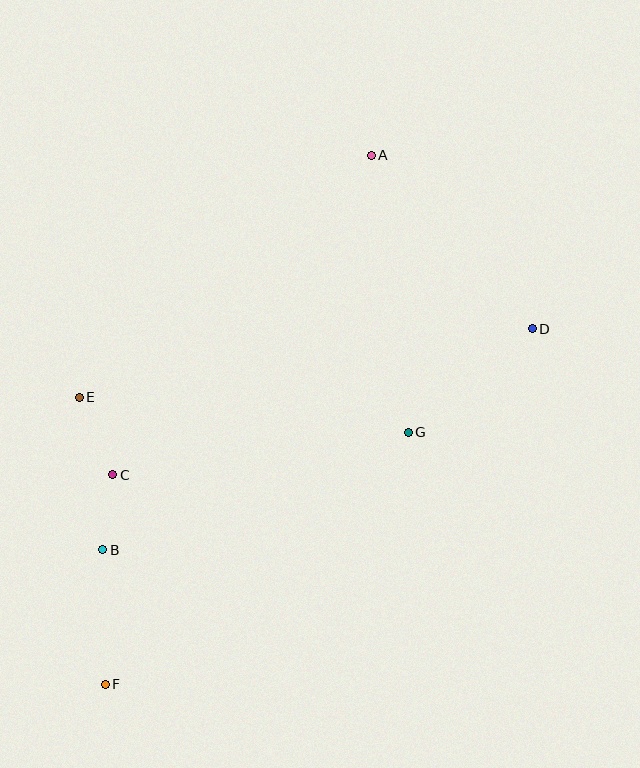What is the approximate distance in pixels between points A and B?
The distance between A and B is approximately 477 pixels.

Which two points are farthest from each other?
Points A and F are farthest from each other.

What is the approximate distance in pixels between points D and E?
The distance between D and E is approximately 458 pixels.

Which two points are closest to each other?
Points B and C are closest to each other.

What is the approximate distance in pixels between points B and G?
The distance between B and G is approximately 327 pixels.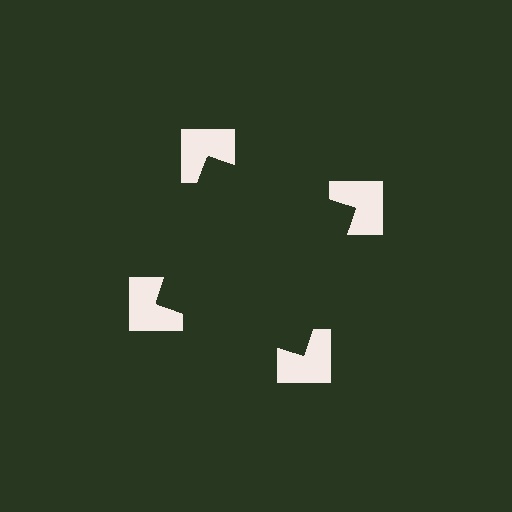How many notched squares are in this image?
There are 4 — one at each vertex of the illusory square.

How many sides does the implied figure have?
4 sides.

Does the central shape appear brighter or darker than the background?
It typically appears slightly darker than the background, even though no actual brightness change is drawn.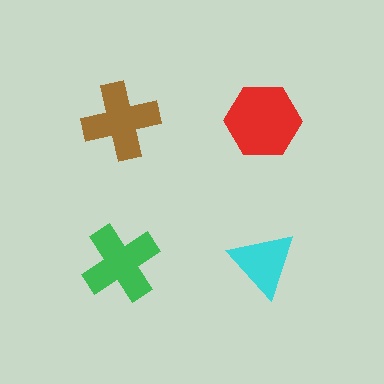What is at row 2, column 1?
A green cross.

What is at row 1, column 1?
A brown cross.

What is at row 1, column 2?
A red hexagon.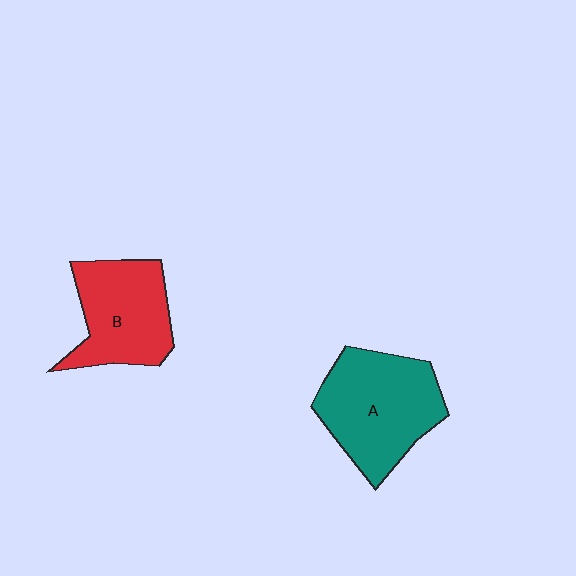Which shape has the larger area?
Shape A (teal).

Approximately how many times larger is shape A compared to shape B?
Approximately 1.2 times.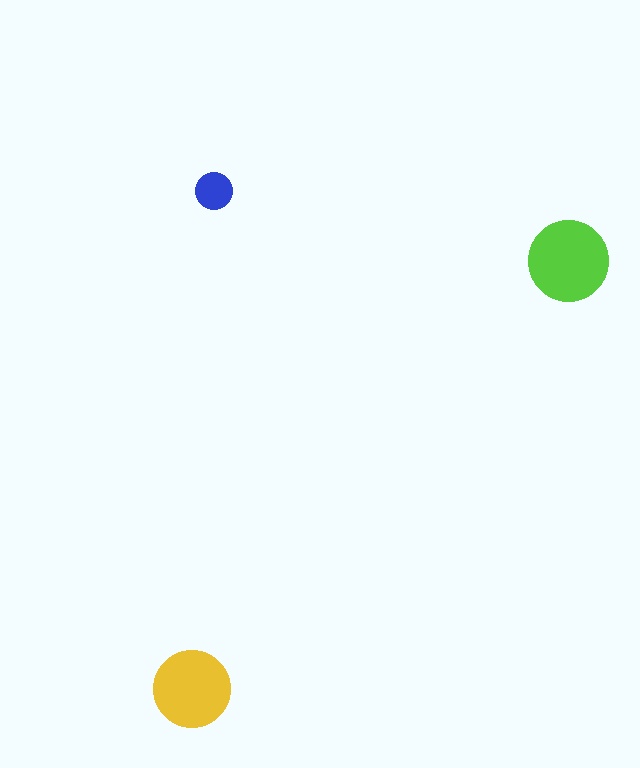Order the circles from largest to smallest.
the lime one, the yellow one, the blue one.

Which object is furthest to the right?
The lime circle is rightmost.